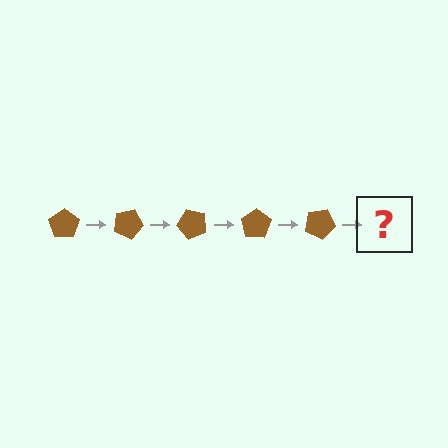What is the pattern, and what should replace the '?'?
The pattern is that the pentagon rotates 25 degrees each step. The '?' should be a brown pentagon rotated 125 degrees.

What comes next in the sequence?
The next element should be a brown pentagon rotated 125 degrees.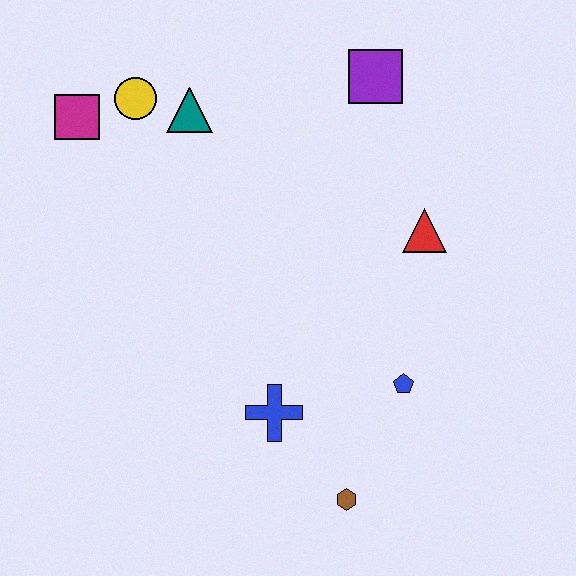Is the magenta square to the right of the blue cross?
No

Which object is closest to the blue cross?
The brown hexagon is closest to the blue cross.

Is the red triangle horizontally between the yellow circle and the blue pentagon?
No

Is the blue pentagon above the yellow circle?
No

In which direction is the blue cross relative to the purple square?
The blue cross is below the purple square.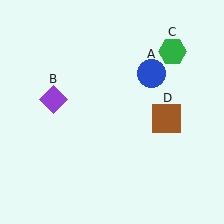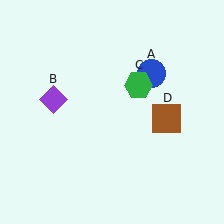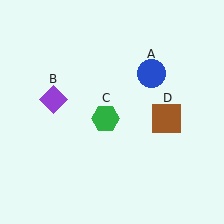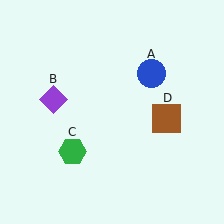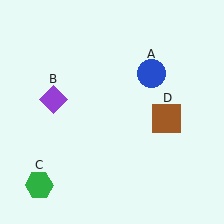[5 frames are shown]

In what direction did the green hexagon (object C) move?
The green hexagon (object C) moved down and to the left.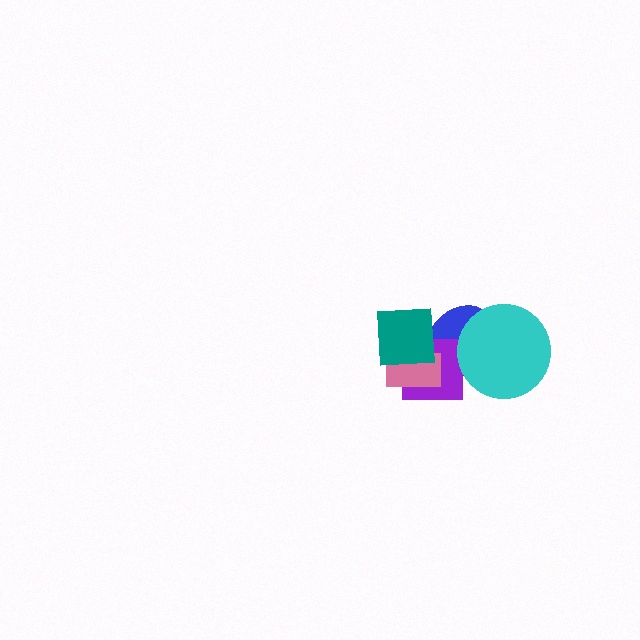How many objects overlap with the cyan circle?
1 object overlaps with the cyan circle.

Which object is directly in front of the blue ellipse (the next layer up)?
The purple square is directly in front of the blue ellipse.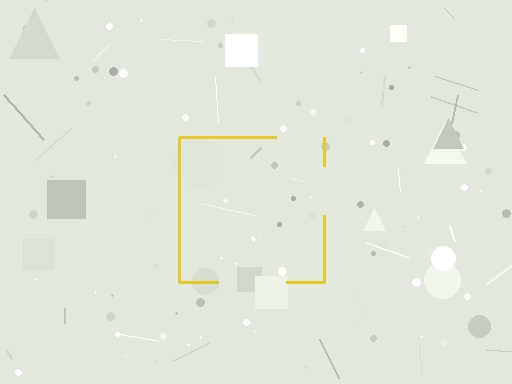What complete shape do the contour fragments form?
The contour fragments form a square.